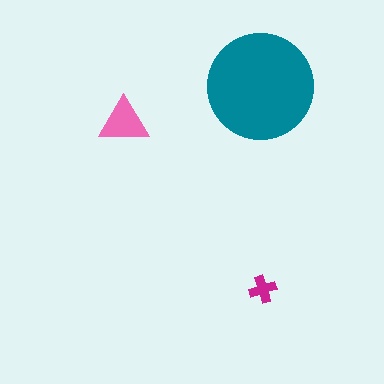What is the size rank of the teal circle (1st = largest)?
1st.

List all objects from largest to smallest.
The teal circle, the pink triangle, the magenta cross.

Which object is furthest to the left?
The pink triangle is leftmost.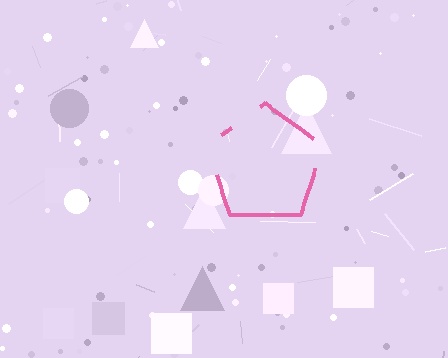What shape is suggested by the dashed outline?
The dashed outline suggests a pentagon.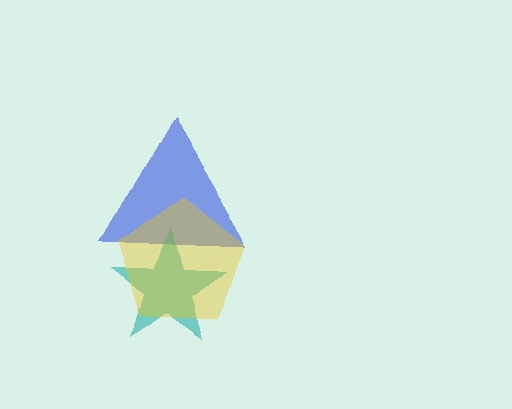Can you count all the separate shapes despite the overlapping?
Yes, there are 3 separate shapes.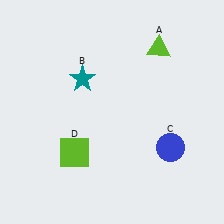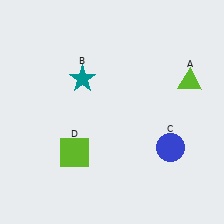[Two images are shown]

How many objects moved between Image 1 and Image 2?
1 object moved between the two images.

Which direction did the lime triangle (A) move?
The lime triangle (A) moved down.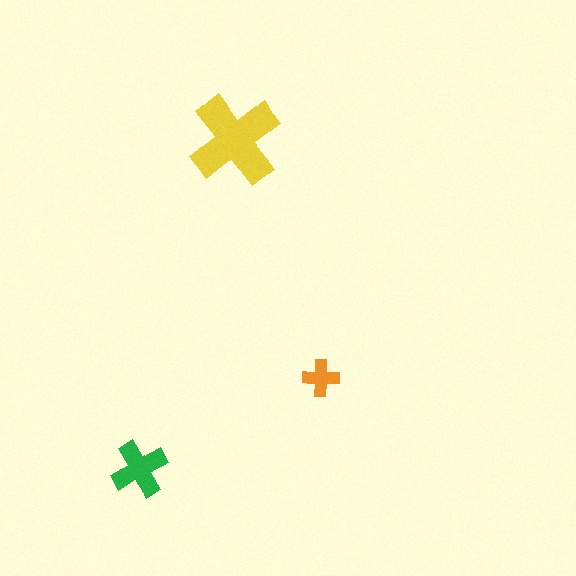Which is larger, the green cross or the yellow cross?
The yellow one.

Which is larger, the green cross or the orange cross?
The green one.